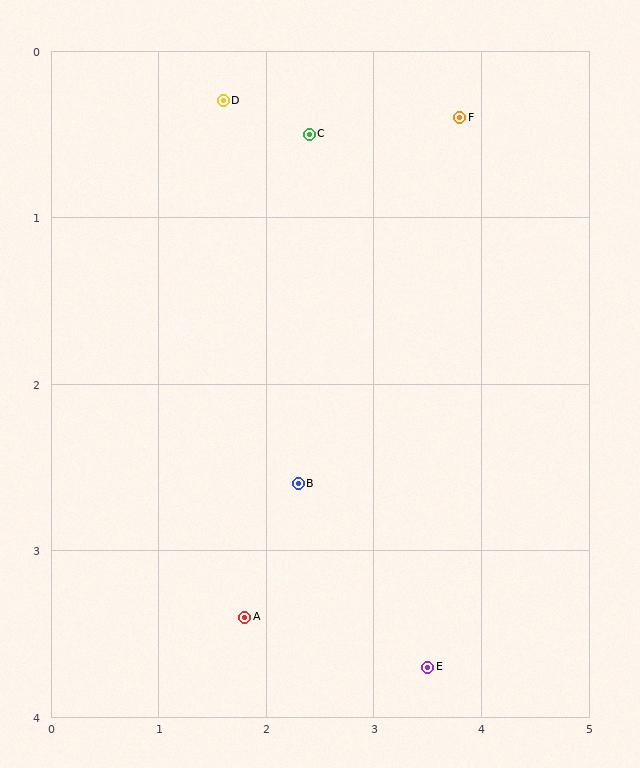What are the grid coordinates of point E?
Point E is at approximately (3.5, 3.7).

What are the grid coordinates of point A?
Point A is at approximately (1.8, 3.4).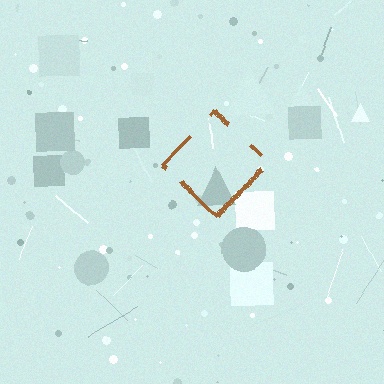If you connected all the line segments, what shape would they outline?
They would outline a diamond.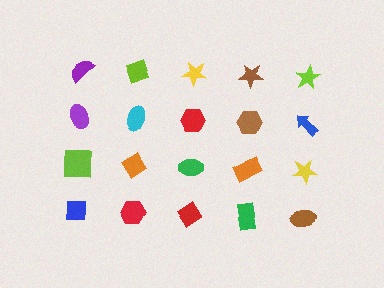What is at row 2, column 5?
A blue arrow.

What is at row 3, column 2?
An orange diamond.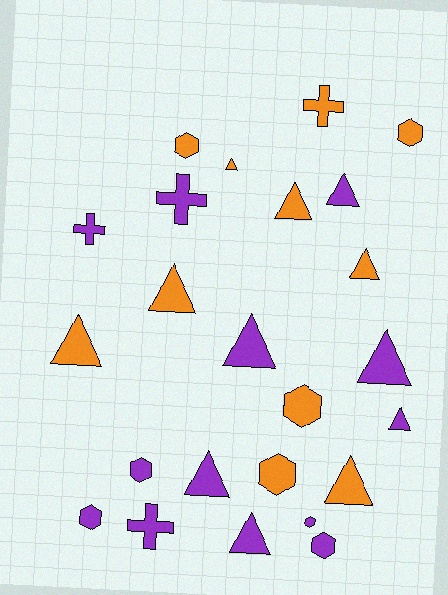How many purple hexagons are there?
There are 4 purple hexagons.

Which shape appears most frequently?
Triangle, with 12 objects.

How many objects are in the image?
There are 24 objects.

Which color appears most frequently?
Purple, with 13 objects.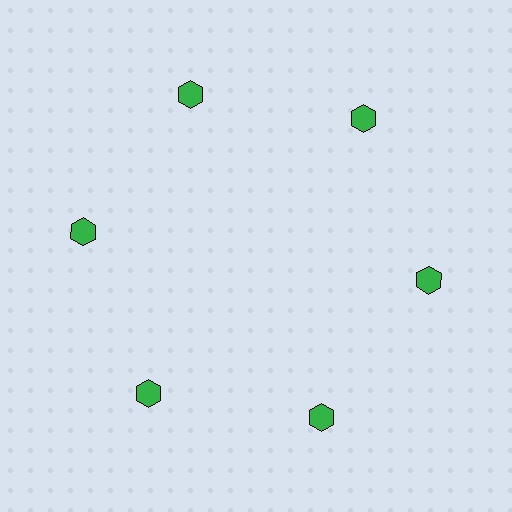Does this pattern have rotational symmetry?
Yes, this pattern has 6-fold rotational symmetry. It looks the same after rotating 60 degrees around the center.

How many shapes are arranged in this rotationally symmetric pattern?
There are 6 shapes, arranged in 6 groups of 1.